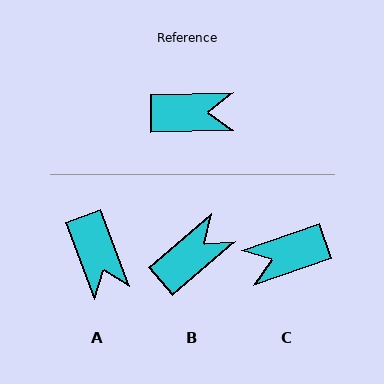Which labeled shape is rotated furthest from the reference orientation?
C, about 162 degrees away.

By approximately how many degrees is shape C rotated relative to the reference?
Approximately 162 degrees clockwise.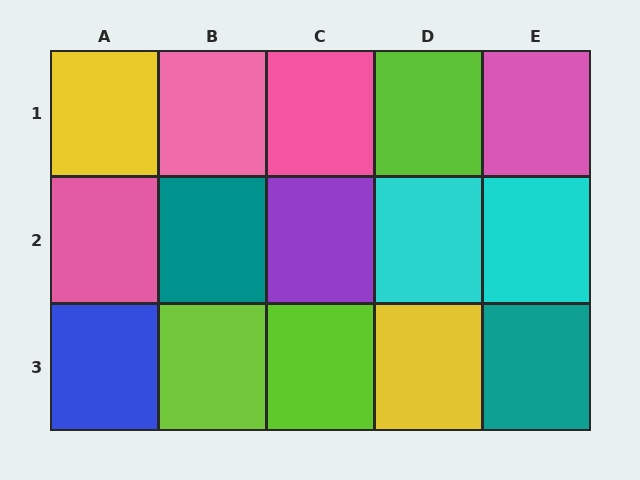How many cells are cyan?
2 cells are cyan.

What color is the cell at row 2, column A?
Pink.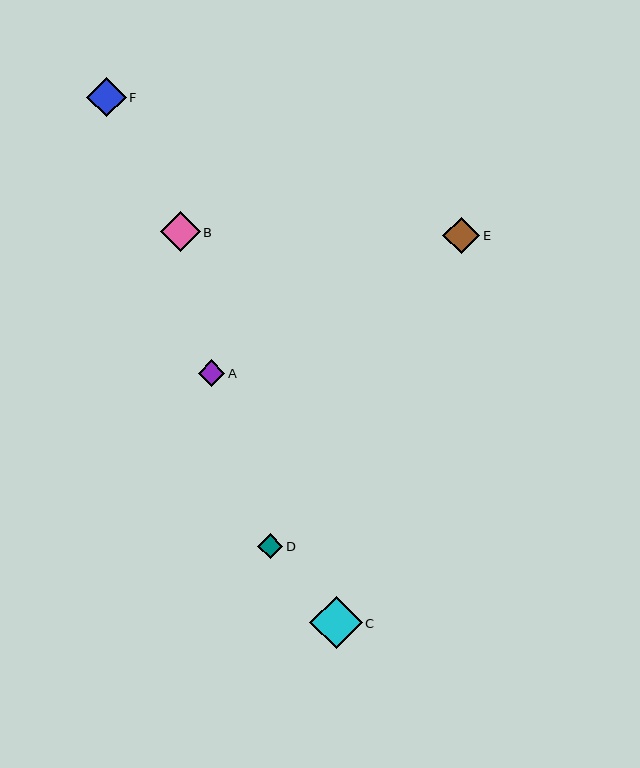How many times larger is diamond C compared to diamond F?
Diamond C is approximately 1.3 times the size of diamond F.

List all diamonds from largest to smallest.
From largest to smallest: C, B, F, E, A, D.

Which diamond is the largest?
Diamond C is the largest with a size of approximately 52 pixels.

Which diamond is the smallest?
Diamond D is the smallest with a size of approximately 25 pixels.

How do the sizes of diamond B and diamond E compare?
Diamond B and diamond E are approximately the same size.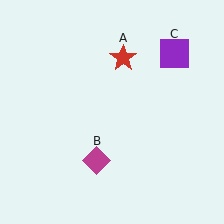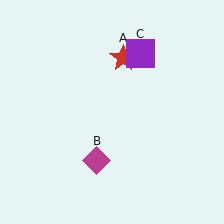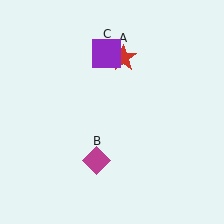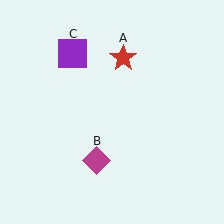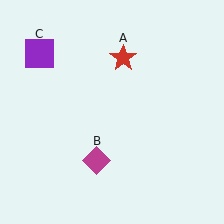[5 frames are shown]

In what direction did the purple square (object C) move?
The purple square (object C) moved left.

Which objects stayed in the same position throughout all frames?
Red star (object A) and magenta diamond (object B) remained stationary.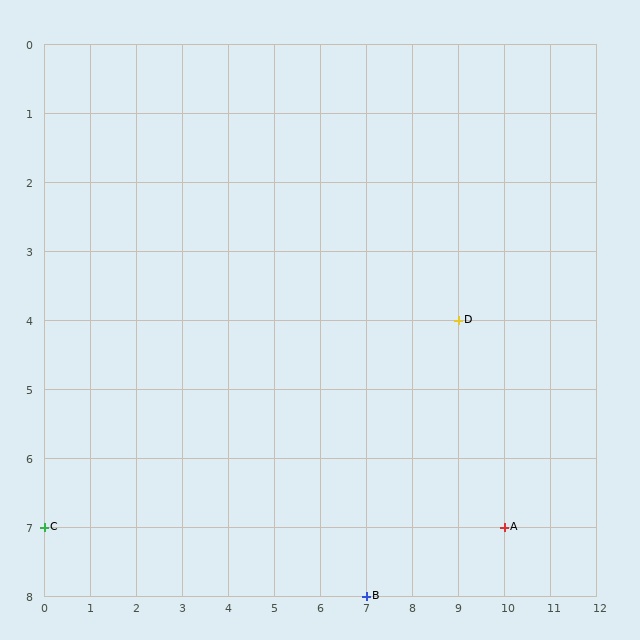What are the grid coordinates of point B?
Point B is at grid coordinates (7, 8).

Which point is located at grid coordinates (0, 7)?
Point C is at (0, 7).